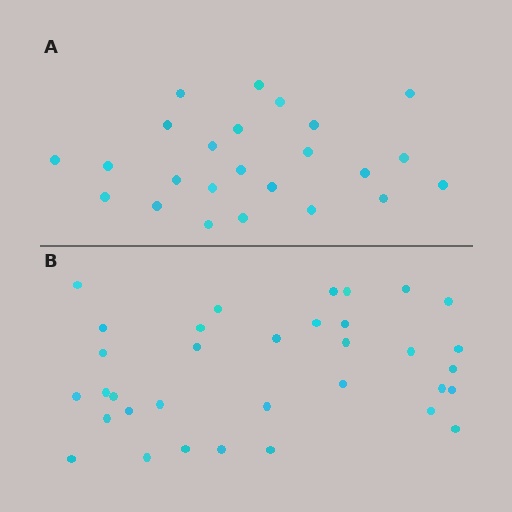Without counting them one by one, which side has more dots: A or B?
Region B (the bottom region) has more dots.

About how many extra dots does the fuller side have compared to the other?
Region B has roughly 10 or so more dots than region A.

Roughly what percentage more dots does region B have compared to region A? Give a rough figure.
About 40% more.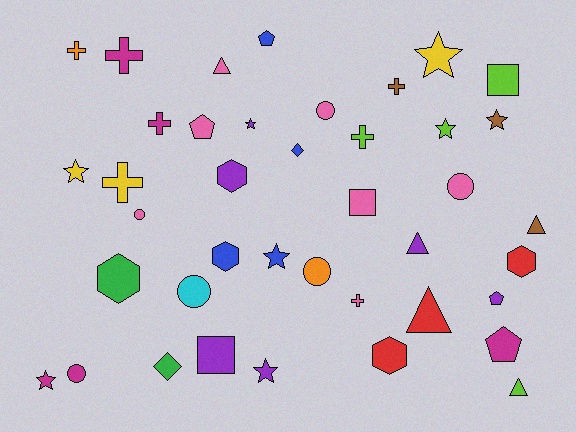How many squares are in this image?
There are 3 squares.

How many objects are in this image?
There are 40 objects.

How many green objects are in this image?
There are 2 green objects.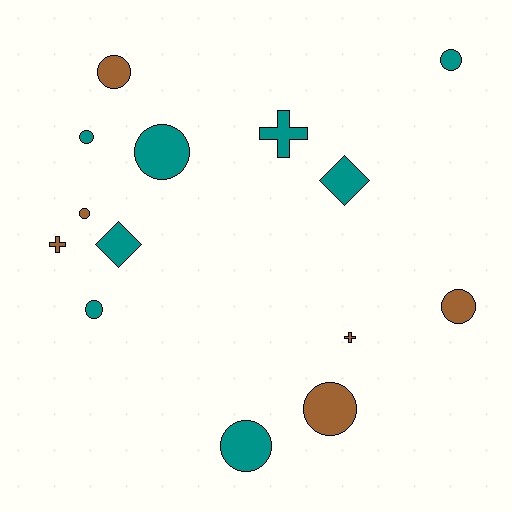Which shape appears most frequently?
Circle, with 9 objects.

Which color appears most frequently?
Teal, with 8 objects.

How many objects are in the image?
There are 14 objects.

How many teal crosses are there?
There is 1 teal cross.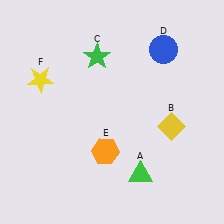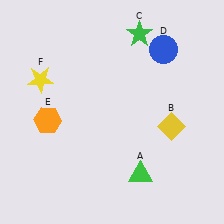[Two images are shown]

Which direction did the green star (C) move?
The green star (C) moved right.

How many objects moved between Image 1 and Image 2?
2 objects moved between the two images.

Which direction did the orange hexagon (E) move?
The orange hexagon (E) moved left.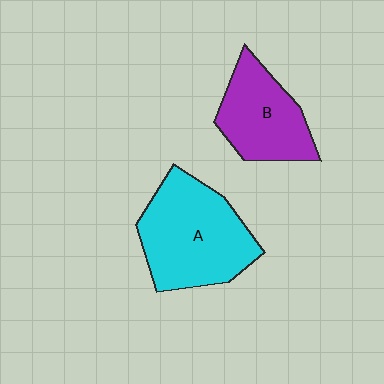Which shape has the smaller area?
Shape B (purple).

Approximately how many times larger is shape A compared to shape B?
Approximately 1.4 times.